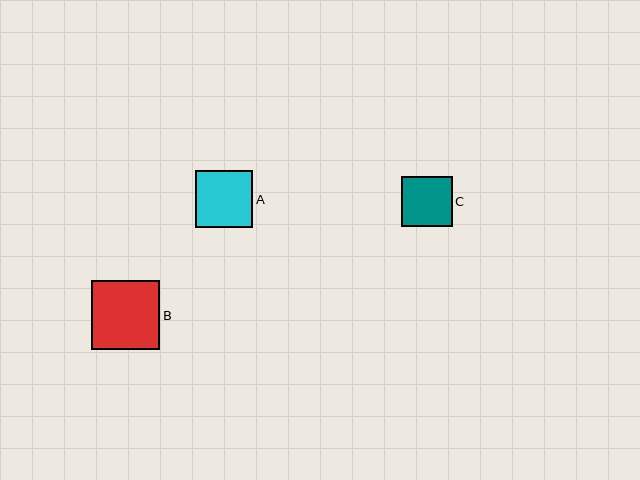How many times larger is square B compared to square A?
Square B is approximately 1.2 times the size of square A.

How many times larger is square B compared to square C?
Square B is approximately 1.4 times the size of square C.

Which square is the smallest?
Square C is the smallest with a size of approximately 50 pixels.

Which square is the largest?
Square B is the largest with a size of approximately 69 pixels.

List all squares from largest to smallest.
From largest to smallest: B, A, C.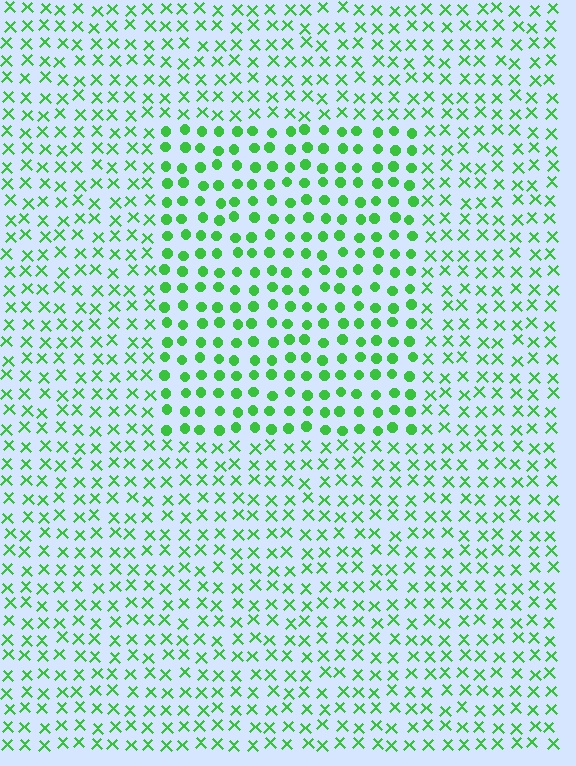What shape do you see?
I see a rectangle.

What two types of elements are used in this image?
The image uses circles inside the rectangle region and X marks outside it.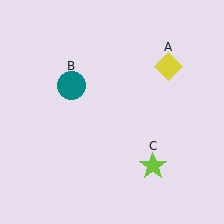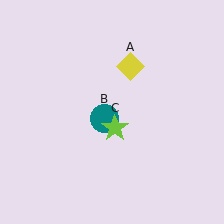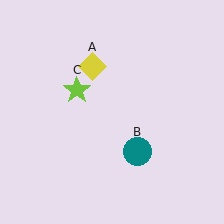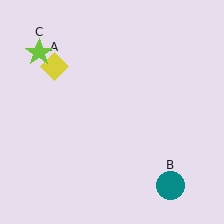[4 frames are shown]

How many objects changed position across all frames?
3 objects changed position: yellow diamond (object A), teal circle (object B), lime star (object C).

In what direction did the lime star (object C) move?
The lime star (object C) moved up and to the left.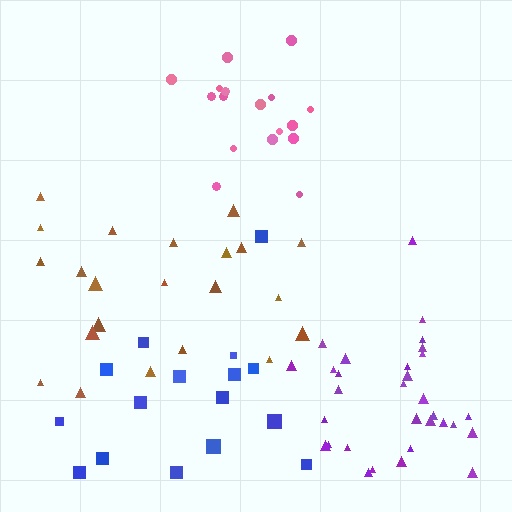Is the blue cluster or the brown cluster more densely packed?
Brown.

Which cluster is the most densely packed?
Pink.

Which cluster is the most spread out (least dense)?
Blue.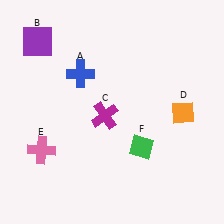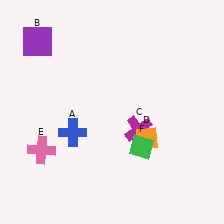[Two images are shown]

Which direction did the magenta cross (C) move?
The magenta cross (C) moved right.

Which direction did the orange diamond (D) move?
The orange diamond (D) moved left.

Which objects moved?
The objects that moved are: the blue cross (A), the magenta cross (C), the orange diamond (D).